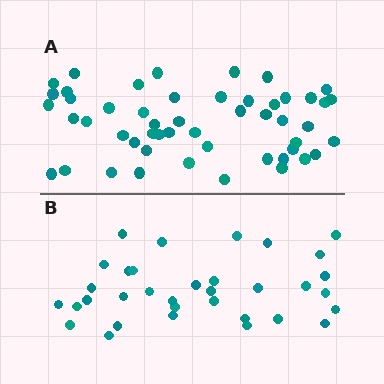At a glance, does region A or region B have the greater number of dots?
Region A (the top region) has more dots.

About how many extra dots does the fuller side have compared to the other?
Region A has approximately 15 more dots than region B.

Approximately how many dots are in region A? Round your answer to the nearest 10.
About 50 dots. (The exact count is 51, which rounds to 50.)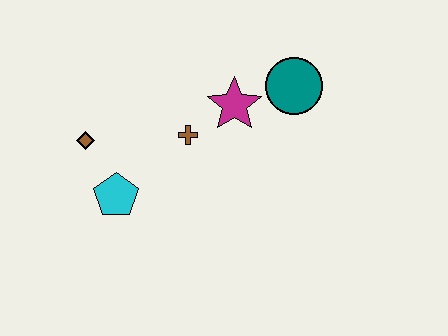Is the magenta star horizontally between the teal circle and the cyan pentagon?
Yes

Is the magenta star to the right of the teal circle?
No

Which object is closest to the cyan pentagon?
The brown diamond is closest to the cyan pentagon.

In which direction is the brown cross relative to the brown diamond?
The brown cross is to the right of the brown diamond.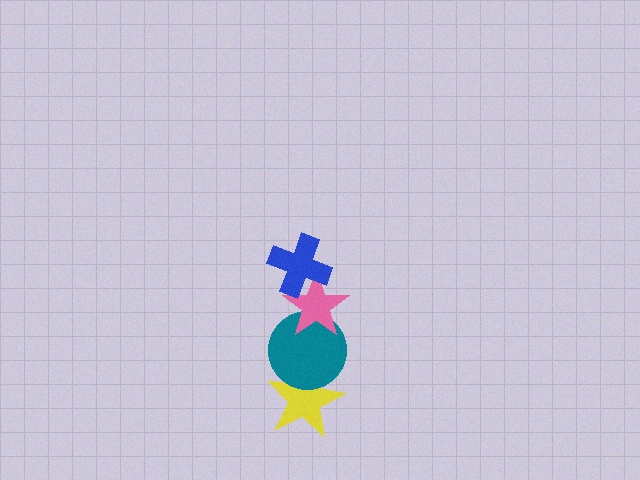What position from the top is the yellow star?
The yellow star is 4th from the top.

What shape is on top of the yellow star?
The teal circle is on top of the yellow star.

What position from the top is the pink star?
The pink star is 2nd from the top.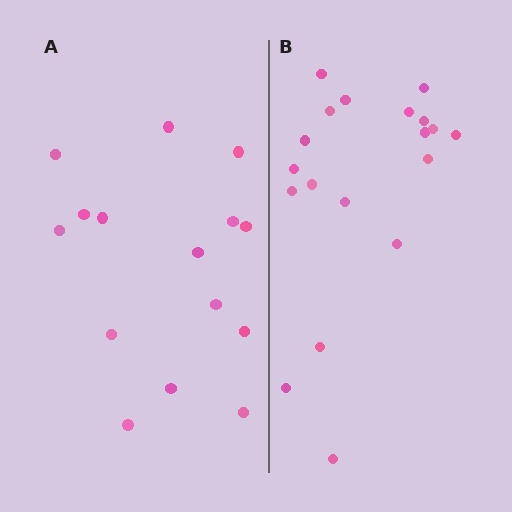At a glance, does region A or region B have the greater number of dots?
Region B (the right region) has more dots.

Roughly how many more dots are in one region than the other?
Region B has about 4 more dots than region A.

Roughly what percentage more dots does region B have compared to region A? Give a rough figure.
About 25% more.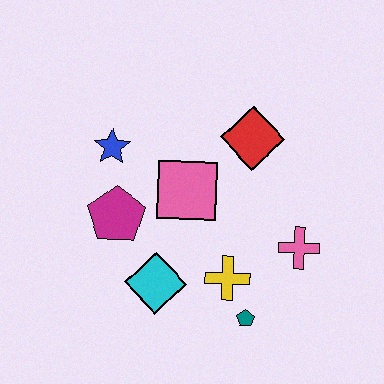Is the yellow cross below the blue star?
Yes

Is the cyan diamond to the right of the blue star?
Yes